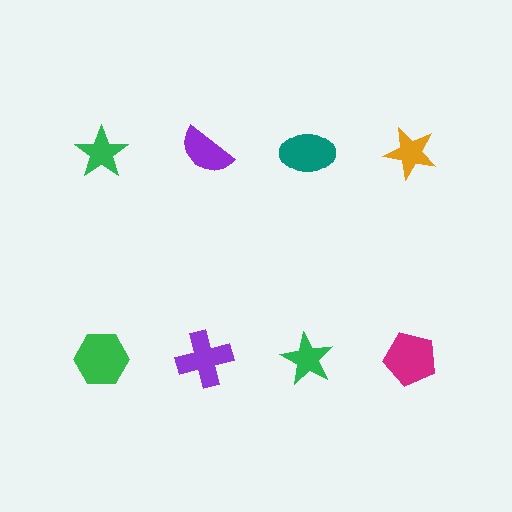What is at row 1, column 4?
An orange star.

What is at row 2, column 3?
A green star.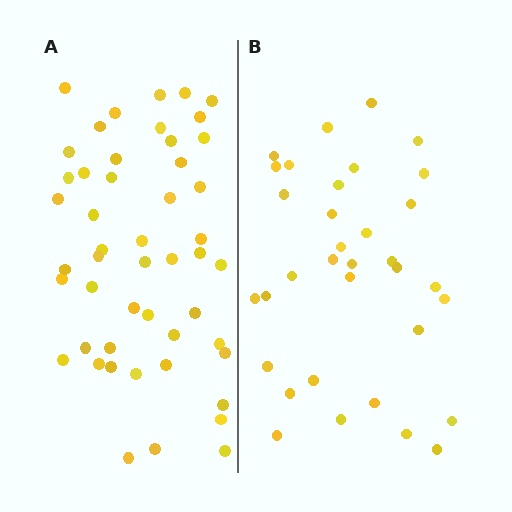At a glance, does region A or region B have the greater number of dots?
Region A (the left region) has more dots.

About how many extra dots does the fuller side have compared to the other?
Region A has approximately 15 more dots than region B.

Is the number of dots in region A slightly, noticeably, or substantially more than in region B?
Region A has noticeably more, but not dramatically so. The ratio is roughly 1.4 to 1.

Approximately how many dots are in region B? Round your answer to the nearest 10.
About 30 dots. (The exact count is 34, which rounds to 30.)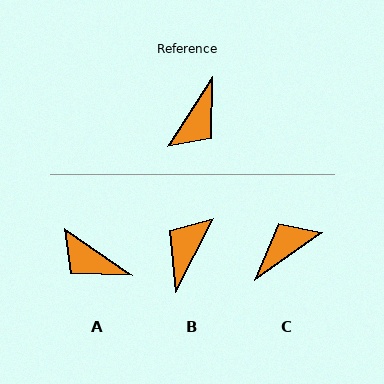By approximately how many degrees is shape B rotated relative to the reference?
Approximately 174 degrees clockwise.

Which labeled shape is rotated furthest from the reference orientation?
B, about 174 degrees away.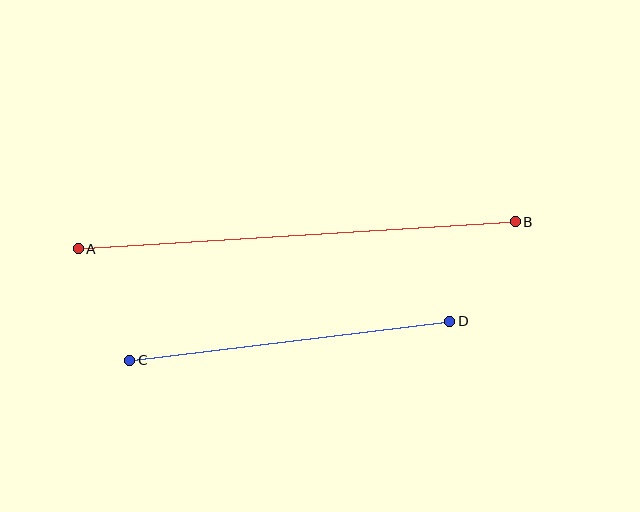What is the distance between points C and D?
The distance is approximately 323 pixels.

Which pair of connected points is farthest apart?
Points A and B are farthest apart.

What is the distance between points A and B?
The distance is approximately 438 pixels.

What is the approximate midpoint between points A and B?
The midpoint is at approximately (297, 235) pixels.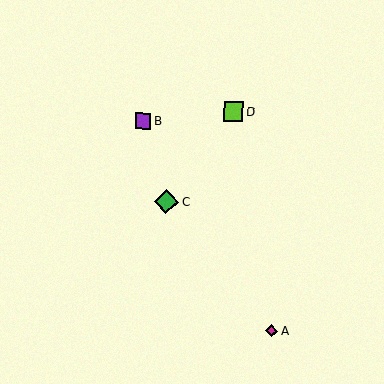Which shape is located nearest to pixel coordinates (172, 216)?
The green diamond (labeled C) at (166, 202) is nearest to that location.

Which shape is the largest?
The green diamond (labeled C) is the largest.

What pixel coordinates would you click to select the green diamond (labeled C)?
Click at (166, 202) to select the green diamond C.